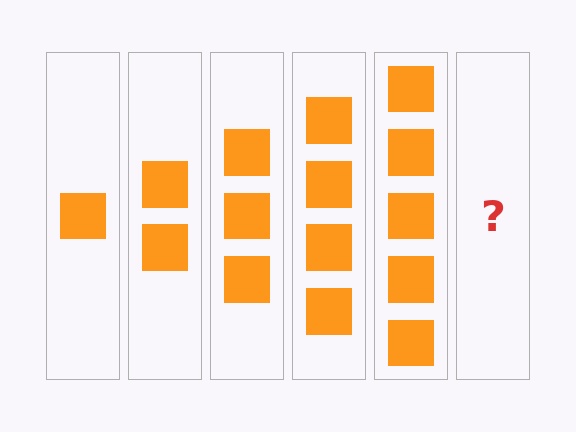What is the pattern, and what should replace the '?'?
The pattern is that each step adds one more square. The '?' should be 6 squares.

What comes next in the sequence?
The next element should be 6 squares.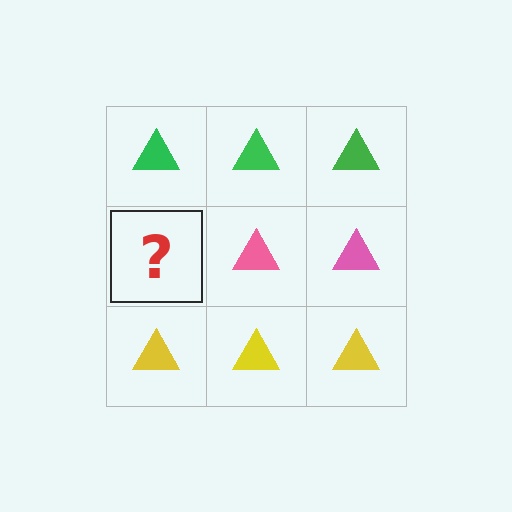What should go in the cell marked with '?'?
The missing cell should contain a pink triangle.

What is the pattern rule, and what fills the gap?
The rule is that each row has a consistent color. The gap should be filled with a pink triangle.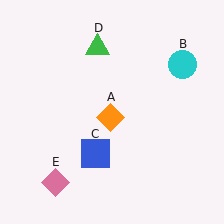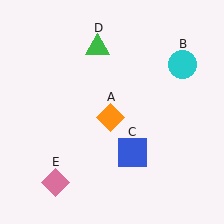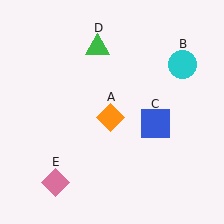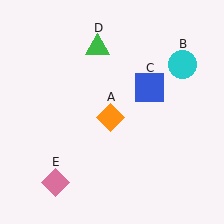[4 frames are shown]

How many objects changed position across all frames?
1 object changed position: blue square (object C).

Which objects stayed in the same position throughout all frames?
Orange diamond (object A) and cyan circle (object B) and green triangle (object D) and pink diamond (object E) remained stationary.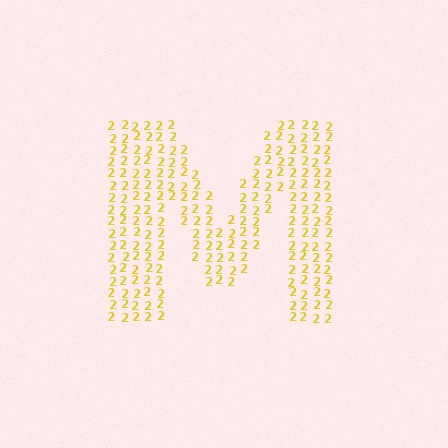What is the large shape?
The large shape is the letter M.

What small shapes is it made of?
It is made of small digit 2's.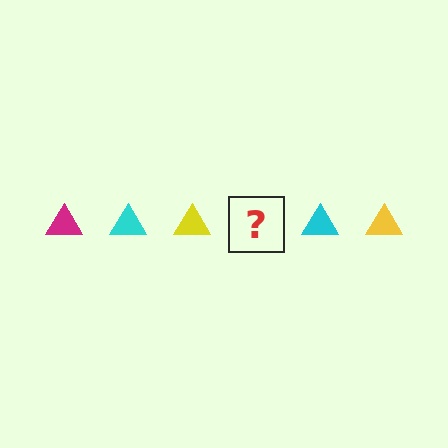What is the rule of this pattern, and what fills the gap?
The rule is that the pattern cycles through magenta, cyan, yellow triangles. The gap should be filled with a magenta triangle.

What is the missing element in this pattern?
The missing element is a magenta triangle.